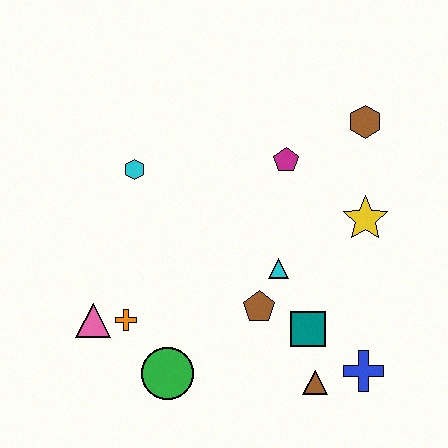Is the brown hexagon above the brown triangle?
Yes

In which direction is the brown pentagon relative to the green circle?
The brown pentagon is to the right of the green circle.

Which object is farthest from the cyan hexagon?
The blue cross is farthest from the cyan hexagon.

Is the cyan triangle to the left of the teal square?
Yes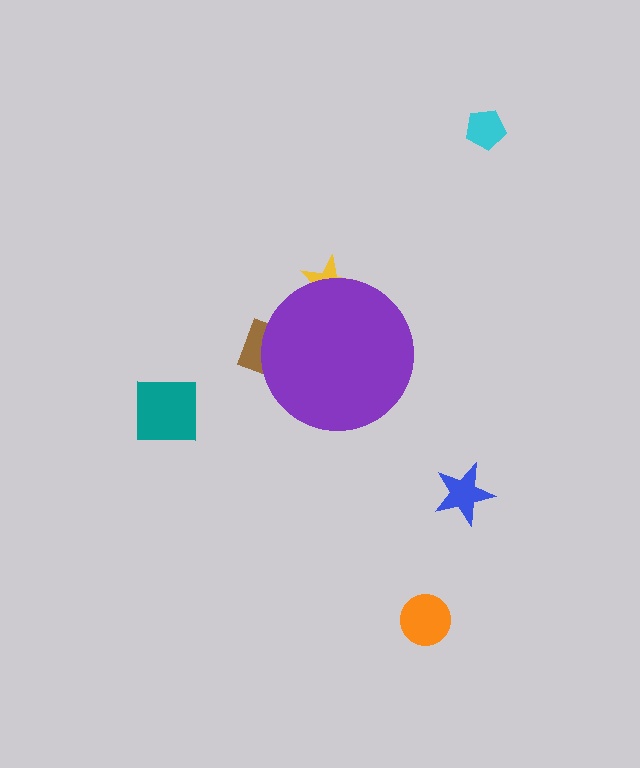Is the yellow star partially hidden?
Yes, the yellow star is partially hidden behind the purple circle.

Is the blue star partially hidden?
No, the blue star is fully visible.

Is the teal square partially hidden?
No, the teal square is fully visible.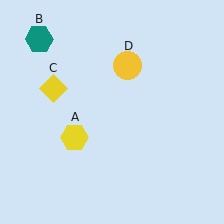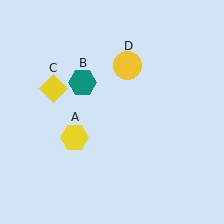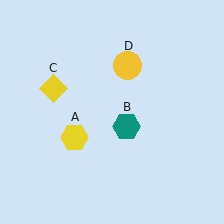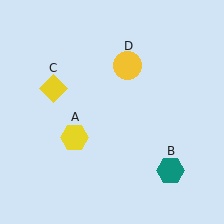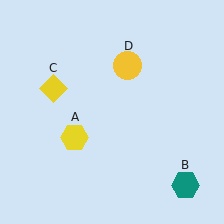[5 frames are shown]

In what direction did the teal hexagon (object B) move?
The teal hexagon (object B) moved down and to the right.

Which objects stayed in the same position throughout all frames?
Yellow hexagon (object A) and yellow diamond (object C) and yellow circle (object D) remained stationary.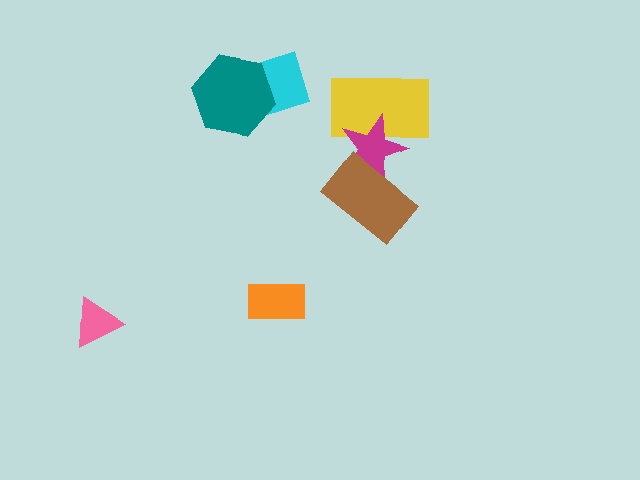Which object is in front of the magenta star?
The brown rectangle is in front of the magenta star.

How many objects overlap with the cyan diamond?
1 object overlaps with the cyan diamond.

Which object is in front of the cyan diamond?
The teal hexagon is in front of the cyan diamond.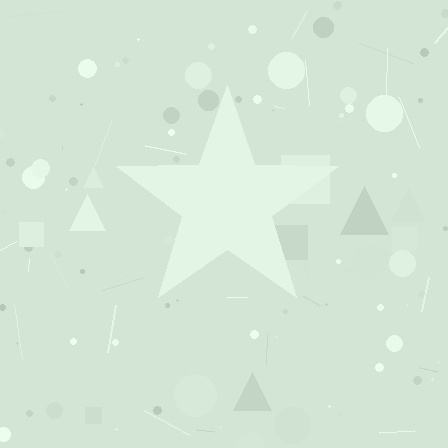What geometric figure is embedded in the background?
A star is embedded in the background.